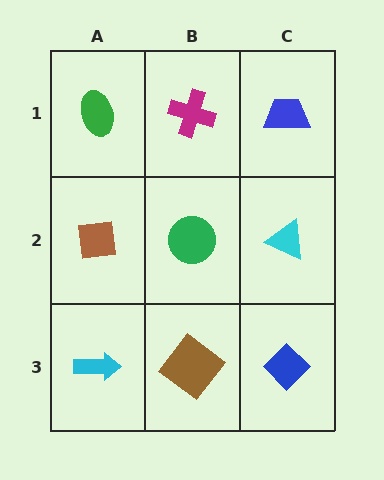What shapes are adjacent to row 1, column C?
A cyan triangle (row 2, column C), a magenta cross (row 1, column B).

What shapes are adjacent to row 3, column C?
A cyan triangle (row 2, column C), a brown diamond (row 3, column B).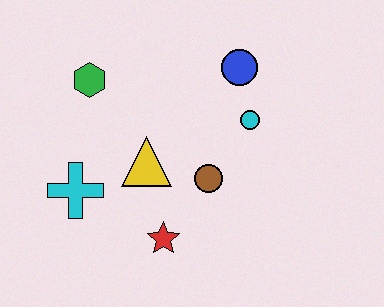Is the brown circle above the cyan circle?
No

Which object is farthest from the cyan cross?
The blue circle is farthest from the cyan cross.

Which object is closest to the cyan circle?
The blue circle is closest to the cyan circle.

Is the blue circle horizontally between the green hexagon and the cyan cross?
No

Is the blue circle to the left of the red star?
No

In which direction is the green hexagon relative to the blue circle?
The green hexagon is to the left of the blue circle.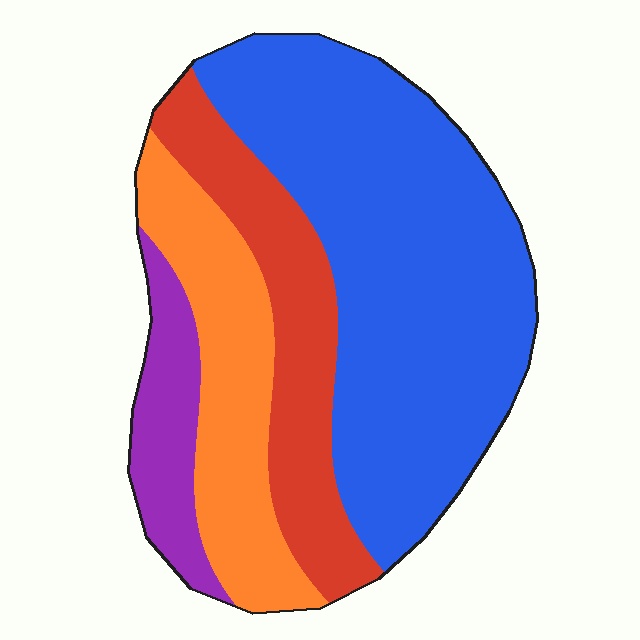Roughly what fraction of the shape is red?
Red covers about 20% of the shape.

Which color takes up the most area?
Blue, at roughly 50%.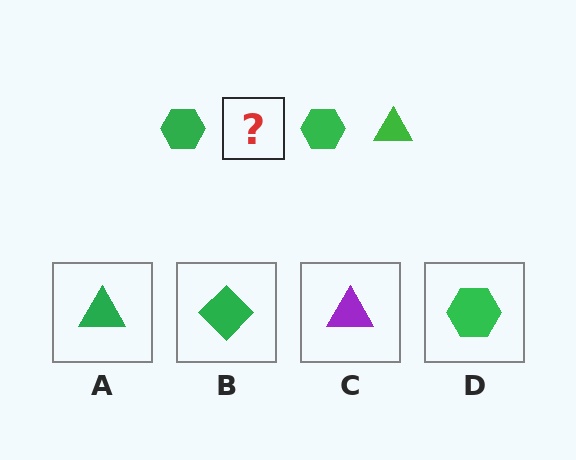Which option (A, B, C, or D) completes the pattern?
A.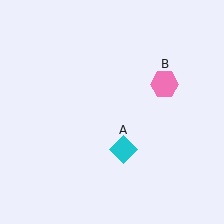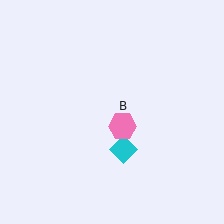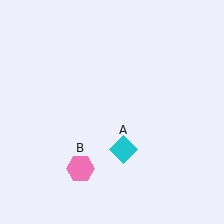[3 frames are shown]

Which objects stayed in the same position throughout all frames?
Cyan diamond (object A) remained stationary.